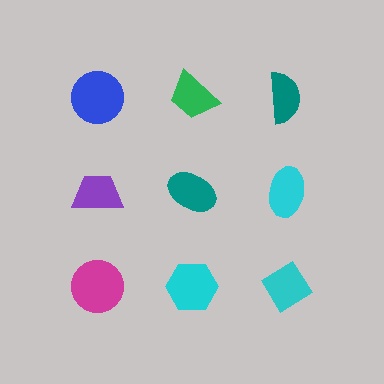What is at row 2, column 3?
A cyan ellipse.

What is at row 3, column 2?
A cyan hexagon.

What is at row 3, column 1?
A magenta circle.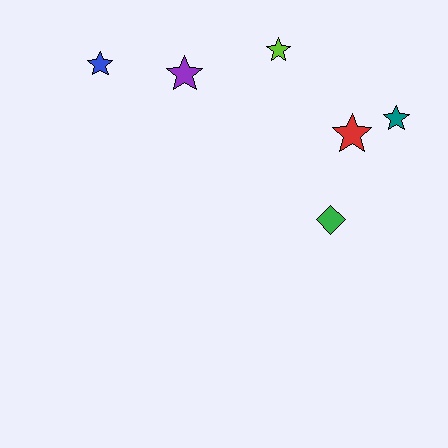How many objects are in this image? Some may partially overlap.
There are 6 objects.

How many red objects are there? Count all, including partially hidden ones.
There is 1 red object.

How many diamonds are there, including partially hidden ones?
There is 1 diamond.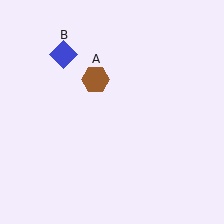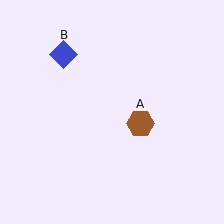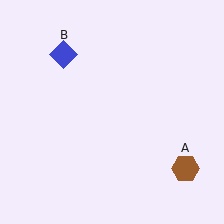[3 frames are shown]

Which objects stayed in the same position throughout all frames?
Blue diamond (object B) remained stationary.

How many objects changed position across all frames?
1 object changed position: brown hexagon (object A).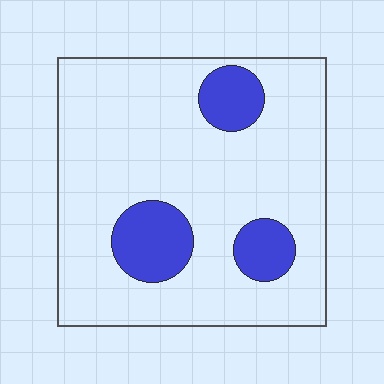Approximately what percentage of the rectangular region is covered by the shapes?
Approximately 15%.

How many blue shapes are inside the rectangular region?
3.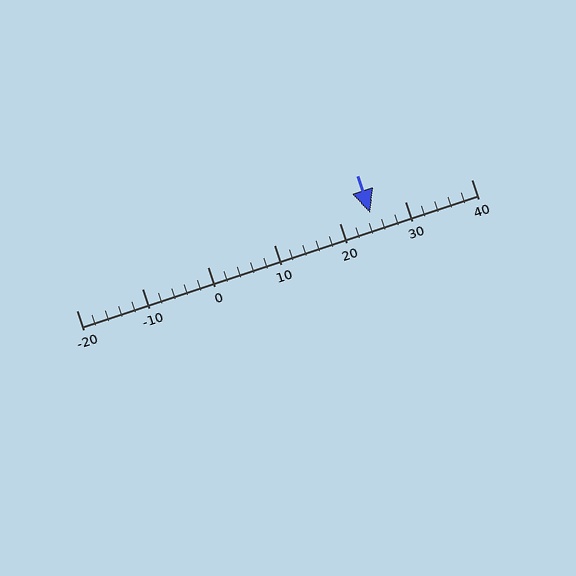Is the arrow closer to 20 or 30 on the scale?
The arrow is closer to 20.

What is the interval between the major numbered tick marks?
The major tick marks are spaced 10 units apart.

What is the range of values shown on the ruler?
The ruler shows values from -20 to 40.